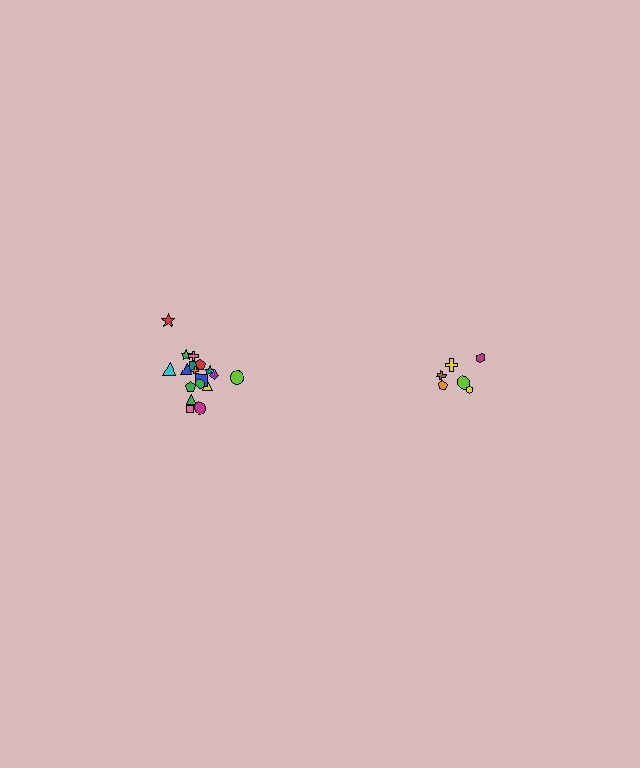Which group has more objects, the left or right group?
The left group.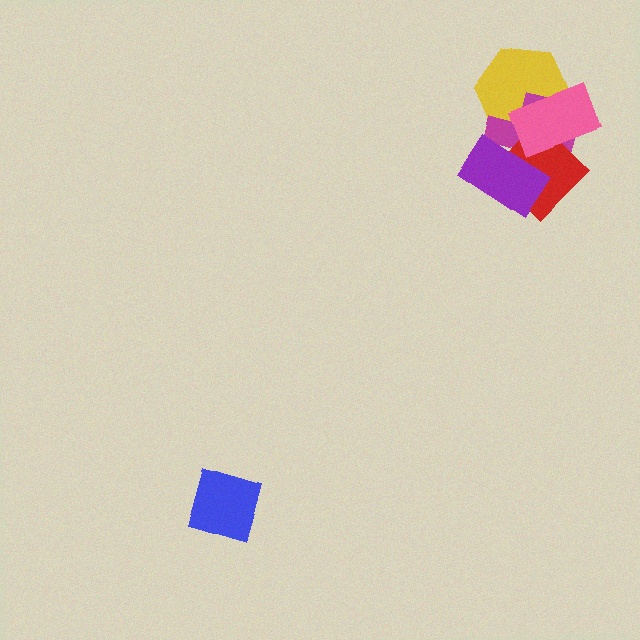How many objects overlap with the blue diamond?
0 objects overlap with the blue diamond.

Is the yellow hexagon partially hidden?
Yes, it is partially covered by another shape.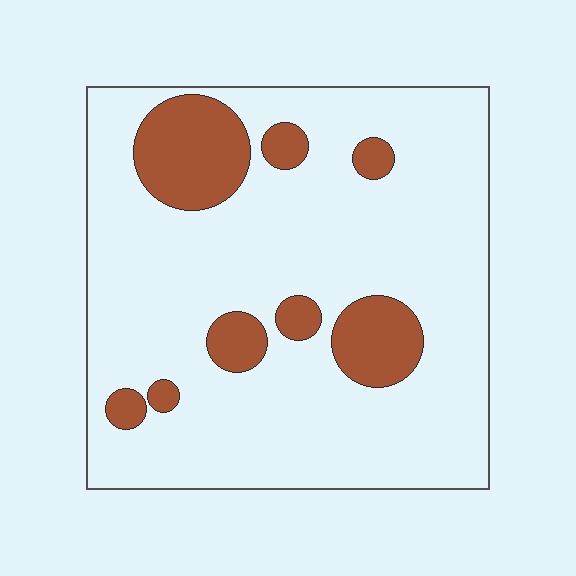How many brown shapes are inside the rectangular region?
8.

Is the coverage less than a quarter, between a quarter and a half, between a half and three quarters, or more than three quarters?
Less than a quarter.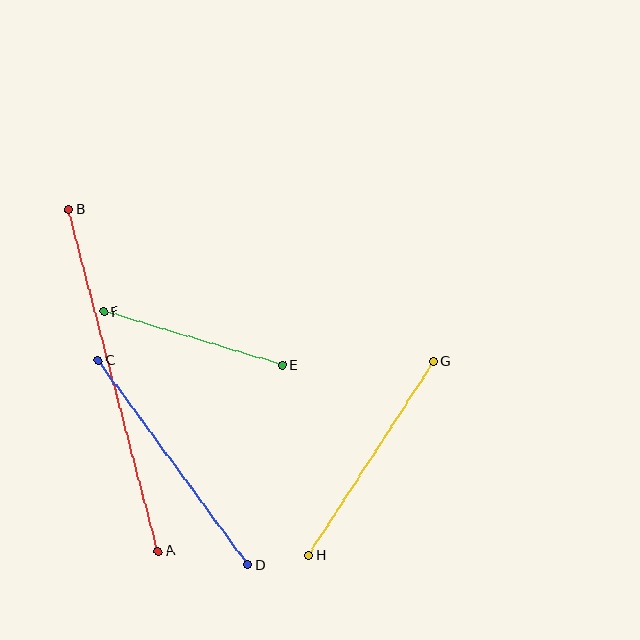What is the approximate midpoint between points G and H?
The midpoint is at approximately (371, 458) pixels.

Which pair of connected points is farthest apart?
Points A and B are farthest apart.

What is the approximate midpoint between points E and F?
The midpoint is at approximately (193, 339) pixels.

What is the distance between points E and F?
The distance is approximately 187 pixels.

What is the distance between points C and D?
The distance is approximately 253 pixels.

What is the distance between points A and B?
The distance is approximately 353 pixels.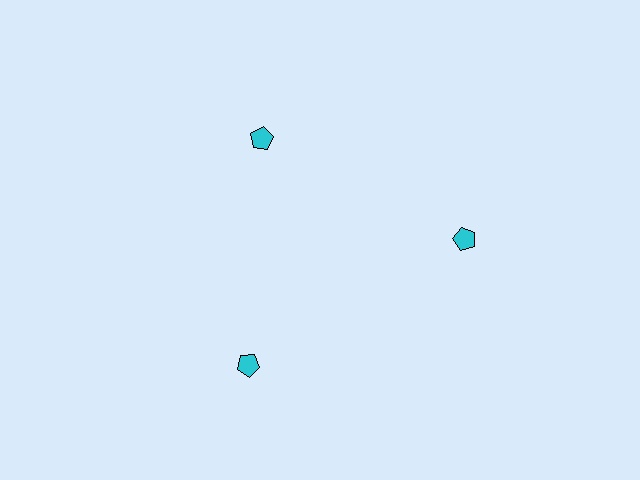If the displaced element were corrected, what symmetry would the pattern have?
It would have 3-fold rotational symmetry — the pattern would map onto itself every 120 degrees.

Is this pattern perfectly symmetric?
No. The 3 cyan pentagons are arranged in a ring, but one element near the 11 o'clock position is pulled inward toward the center, breaking the 3-fold rotational symmetry.